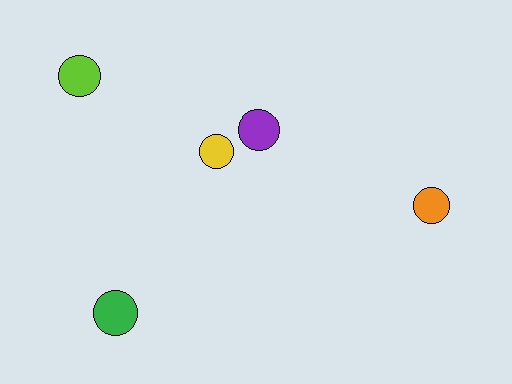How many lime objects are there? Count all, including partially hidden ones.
There is 1 lime object.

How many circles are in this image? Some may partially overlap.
There are 5 circles.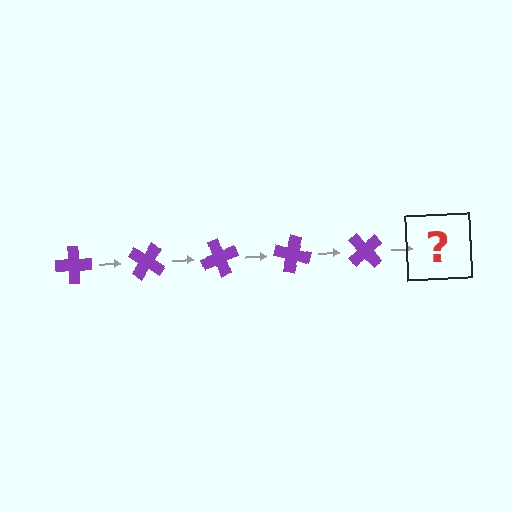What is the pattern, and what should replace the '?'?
The pattern is that the cross rotates 35 degrees each step. The '?' should be a purple cross rotated 175 degrees.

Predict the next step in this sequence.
The next step is a purple cross rotated 175 degrees.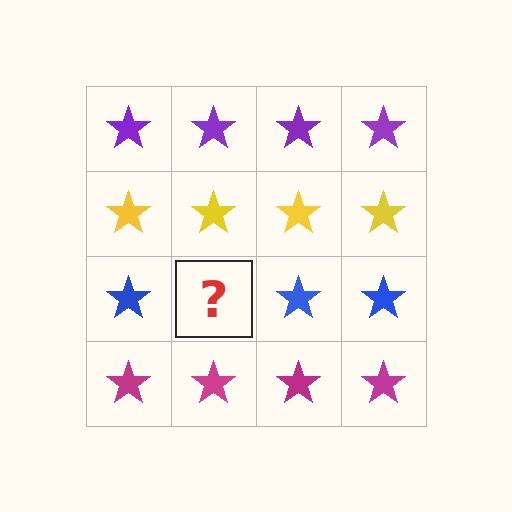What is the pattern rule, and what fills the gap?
The rule is that each row has a consistent color. The gap should be filled with a blue star.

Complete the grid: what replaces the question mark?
The question mark should be replaced with a blue star.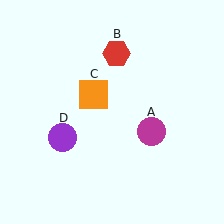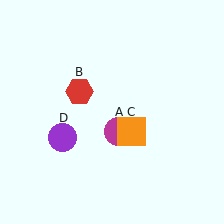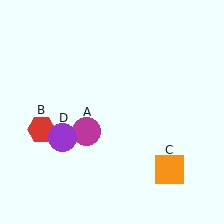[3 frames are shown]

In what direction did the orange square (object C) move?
The orange square (object C) moved down and to the right.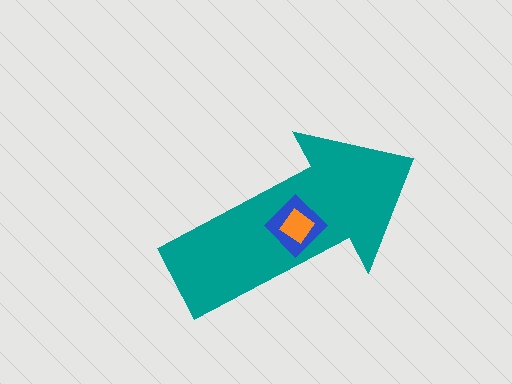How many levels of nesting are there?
3.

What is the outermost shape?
The teal arrow.